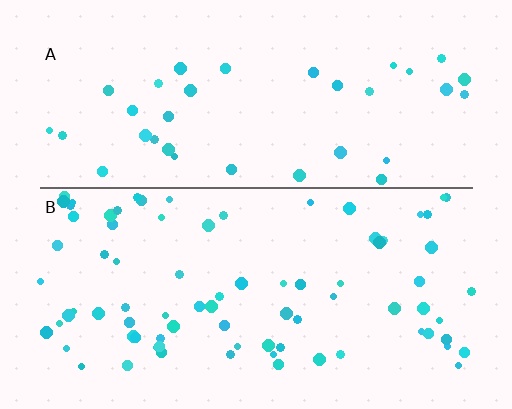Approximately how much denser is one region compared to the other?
Approximately 2.2× — region B over region A.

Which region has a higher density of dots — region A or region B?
B (the bottom).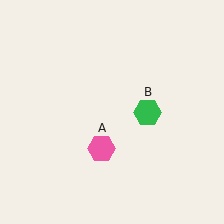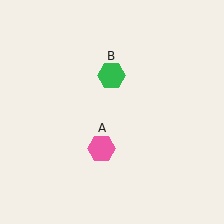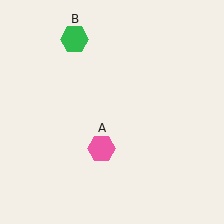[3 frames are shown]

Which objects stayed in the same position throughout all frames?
Pink hexagon (object A) remained stationary.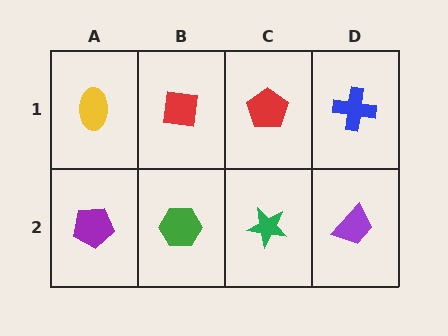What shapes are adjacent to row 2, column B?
A red square (row 1, column B), a purple pentagon (row 2, column A), a green star (row 2, column C).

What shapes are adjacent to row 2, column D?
A blue cross (row 1, column D), a green star (row 2, column C).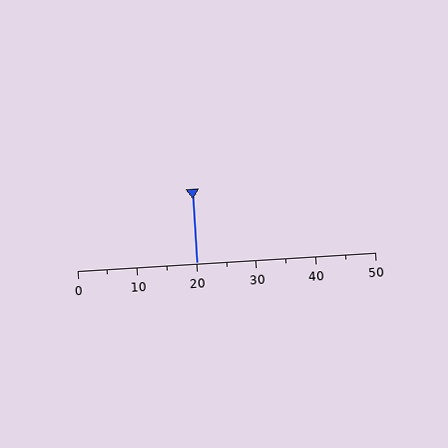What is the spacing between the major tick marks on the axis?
The major ticks are spaced 10 apart.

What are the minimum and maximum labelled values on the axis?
The axis runs from 0 to 50.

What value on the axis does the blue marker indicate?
The marker indicates approximately 20.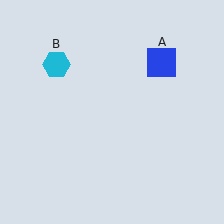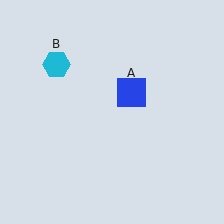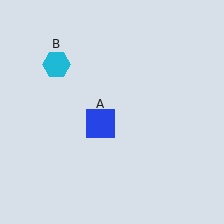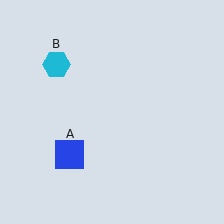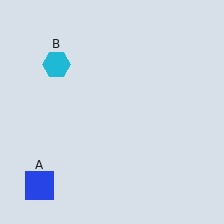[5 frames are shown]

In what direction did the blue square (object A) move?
The blue square (object A) moved down and to the left.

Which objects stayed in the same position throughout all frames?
Cyan hexagon (object B) remained stationary.